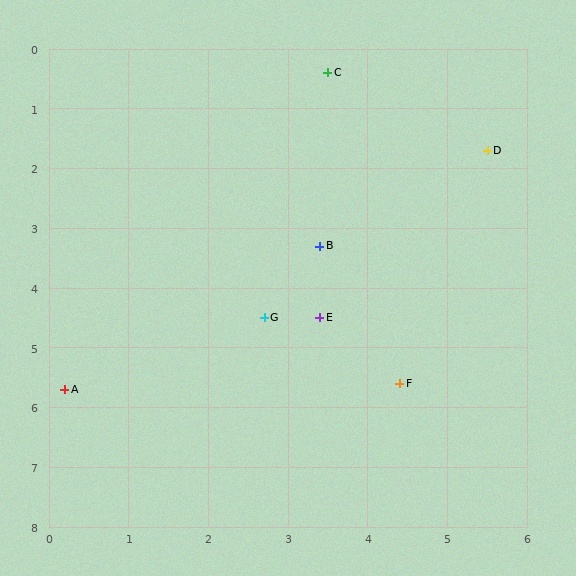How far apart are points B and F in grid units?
Points B and F are about 2.5 grid units apart.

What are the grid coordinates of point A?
Point A is at approximately (0.2, 5.7).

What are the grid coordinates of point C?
Point C is at approximately (3.5, 0.4).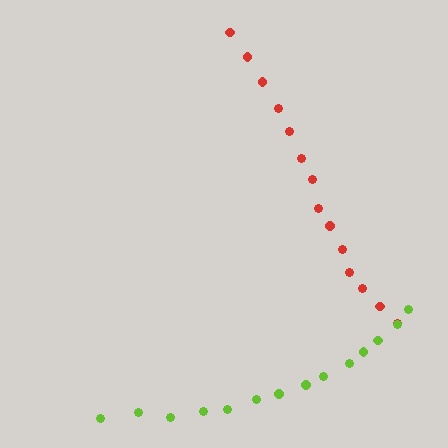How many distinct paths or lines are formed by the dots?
There are 2 distinct paths.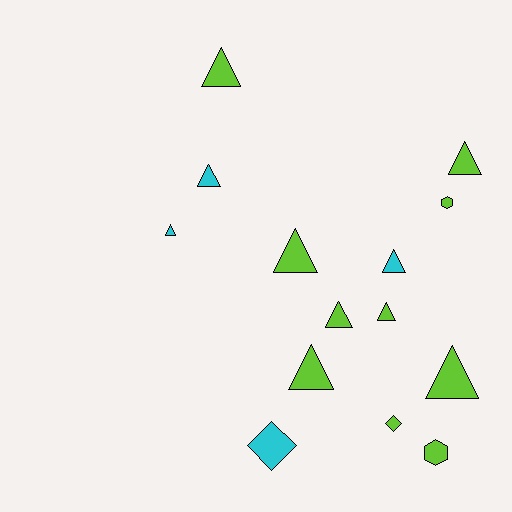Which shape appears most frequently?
Triangle, with 10 objects.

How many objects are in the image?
There are 14 objects.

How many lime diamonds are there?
There is 1 lime diamond.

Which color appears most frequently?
Lime, with 10 objects.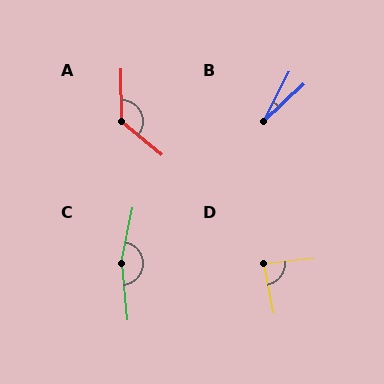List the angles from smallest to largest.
B (20°), D (86°), A (130°), C (163°).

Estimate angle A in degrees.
Approximately 130 degrees.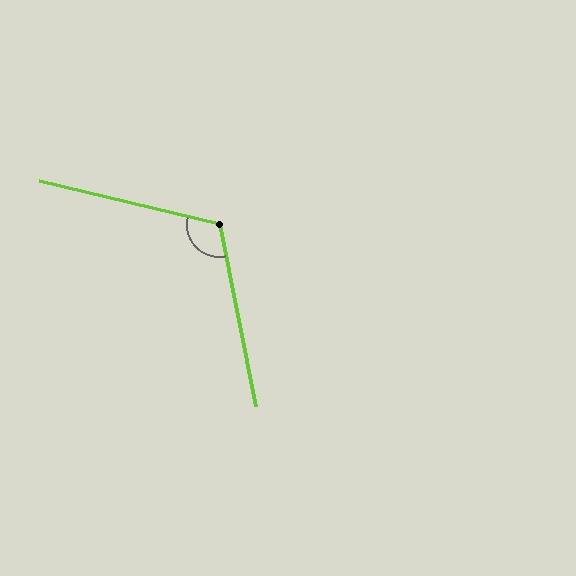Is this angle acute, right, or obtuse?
It is obtuse.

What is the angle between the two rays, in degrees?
Approximately 115 degrees.